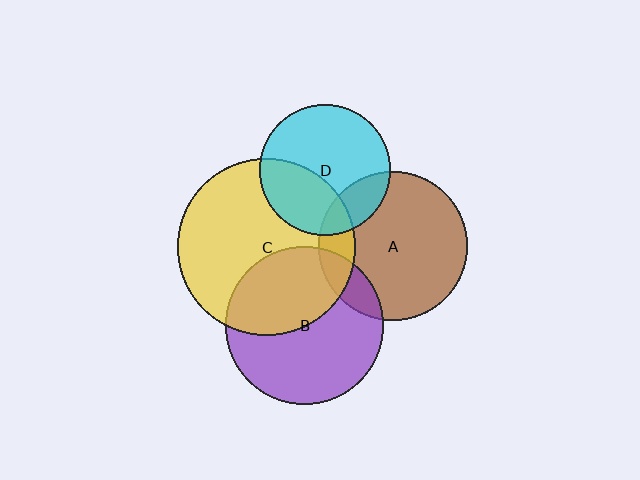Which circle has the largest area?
Circle C (yellow).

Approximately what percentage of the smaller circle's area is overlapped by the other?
Approximately 15%.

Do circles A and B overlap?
Yes.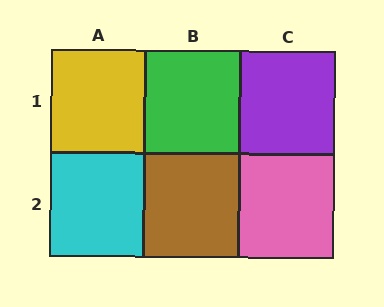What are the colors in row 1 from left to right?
Yellow, green, purple.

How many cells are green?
1 cell is green.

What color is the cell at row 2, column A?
Cyan.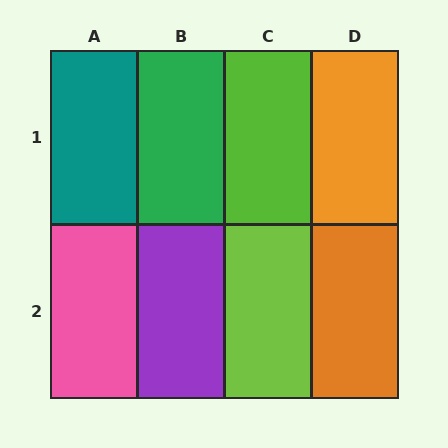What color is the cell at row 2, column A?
Pink.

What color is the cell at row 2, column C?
Lime.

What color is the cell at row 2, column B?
Purple.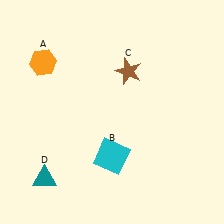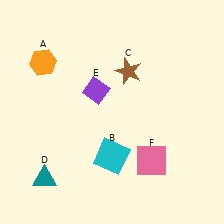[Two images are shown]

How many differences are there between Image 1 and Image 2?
There are 2 differences between the two images.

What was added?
A purple diamond (E), a pink square (F) were added in Image 2.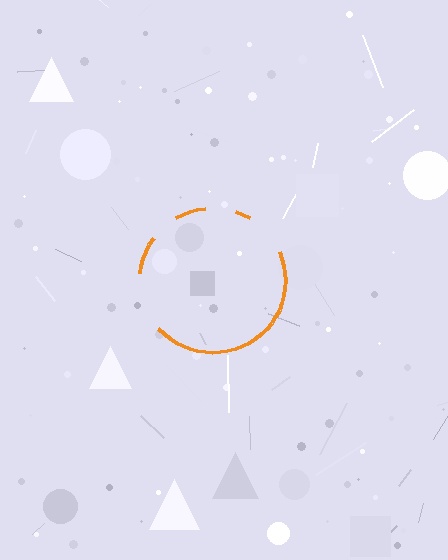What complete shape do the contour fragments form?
The contour fragments form a circle.